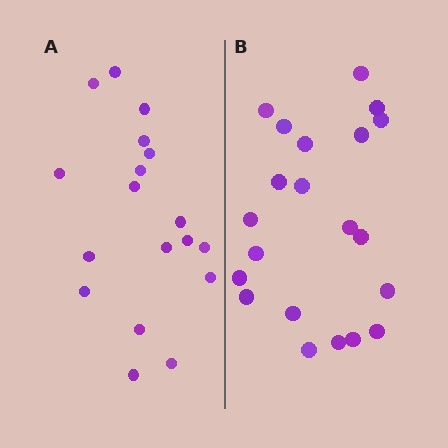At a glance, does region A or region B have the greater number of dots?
Region B (the right region) has more dots.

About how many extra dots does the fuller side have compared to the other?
Region B has just a few more — roughly 2 or 3 more dots than region A.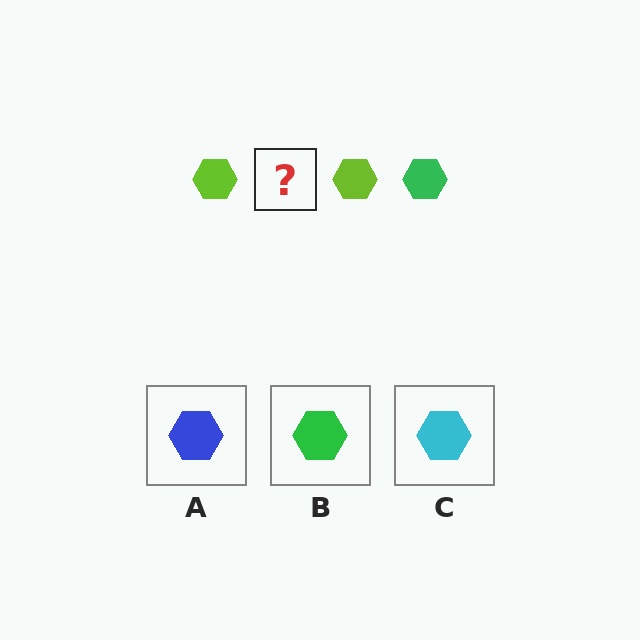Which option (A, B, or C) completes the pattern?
B.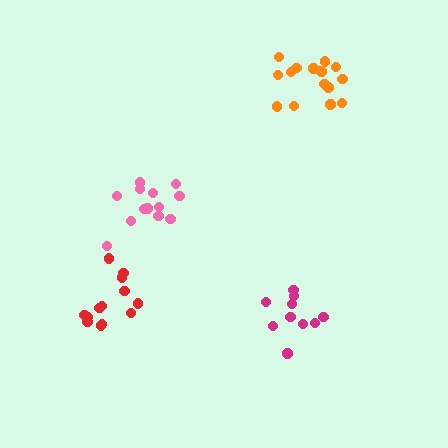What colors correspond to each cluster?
The clusters are colored: magenta, orange, red, pink.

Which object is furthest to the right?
The orange cluster is rightmost.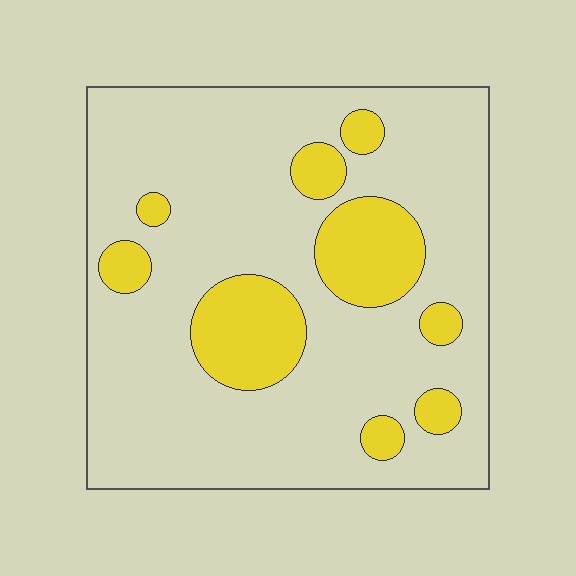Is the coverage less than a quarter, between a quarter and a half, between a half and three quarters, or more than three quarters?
Less than a quarter.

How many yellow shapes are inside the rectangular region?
9.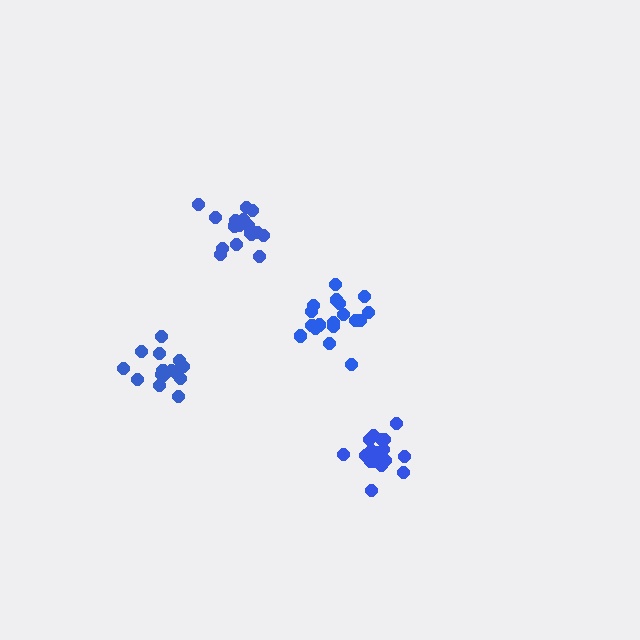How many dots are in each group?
Group 1: 16 dots, Group 2: 18 dots, Group 3: 17 dots, Group 4: 17 dots (68 total).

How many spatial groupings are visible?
There are 4 spatial groupings.